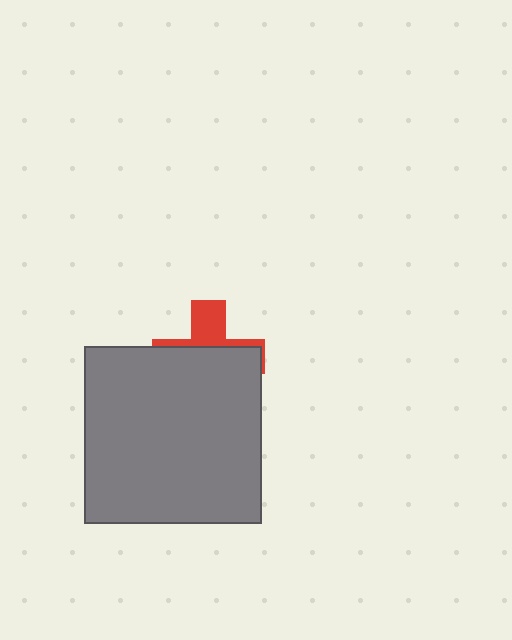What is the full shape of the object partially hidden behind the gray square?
The partially hidden object is a red cross.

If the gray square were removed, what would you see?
You would see the complete red cross.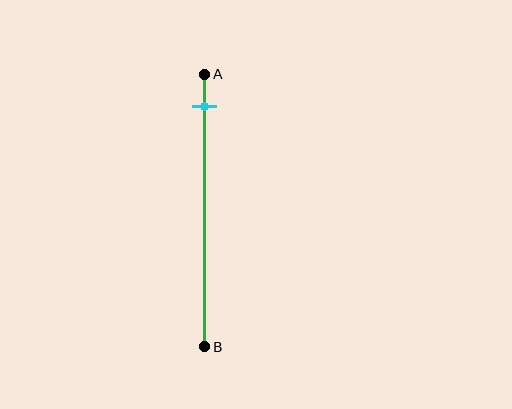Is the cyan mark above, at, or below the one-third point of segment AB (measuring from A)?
The cyan mark is above the one-third point of segment AB.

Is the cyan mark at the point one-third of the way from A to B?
No, the mark is at about 10% from A, not at the 33% one-third point.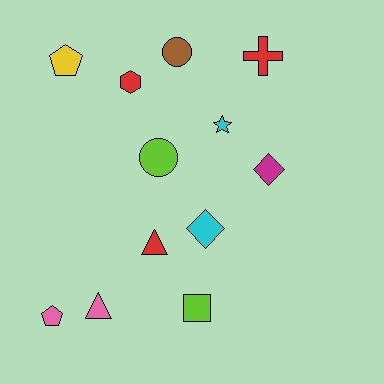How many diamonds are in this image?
There are 2 diamonds.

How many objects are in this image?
There are 12 objects.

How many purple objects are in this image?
There are no purple objects.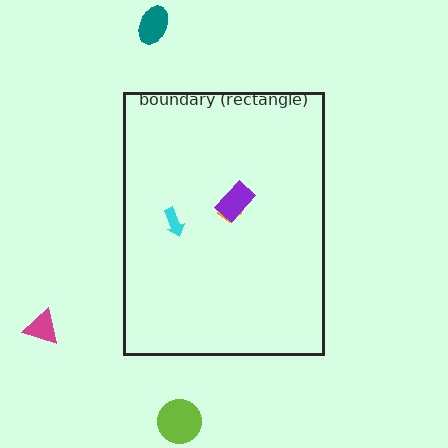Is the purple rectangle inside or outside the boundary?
Inside.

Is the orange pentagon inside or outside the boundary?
Inside.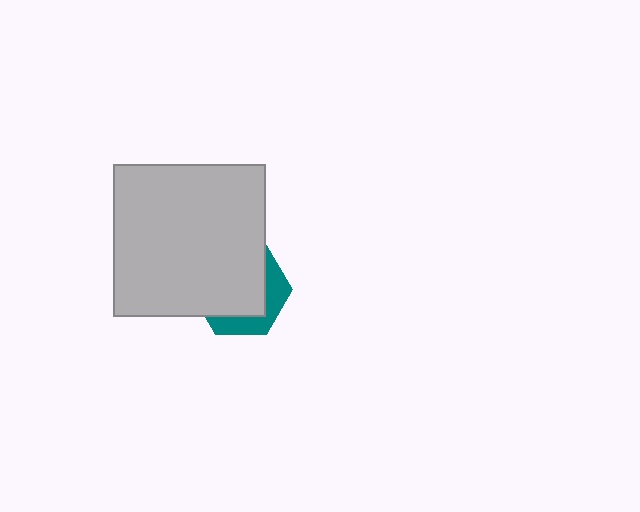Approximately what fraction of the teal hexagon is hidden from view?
Roughly 67% of the teal hexagon is hidden behind the light gray square.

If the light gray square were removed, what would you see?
You would see the complete teal hexagon.